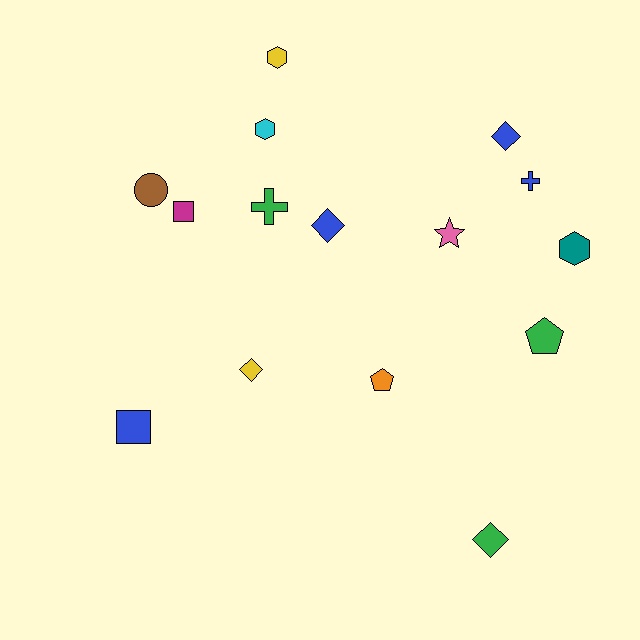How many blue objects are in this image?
There are 4 blue objects.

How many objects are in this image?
There are 15 objects.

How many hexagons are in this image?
There are 3 hexagons.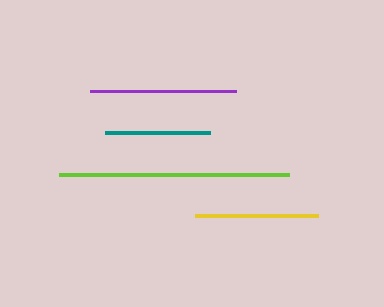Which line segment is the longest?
The lime line is the longest at approximately 229 pixels.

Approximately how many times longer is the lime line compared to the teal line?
The lime line is approximately 2.2 times the length of the teal line.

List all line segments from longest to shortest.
From longest to shortest: lime, purple, yellow, teal.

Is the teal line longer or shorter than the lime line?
The lime line is longer than the teal line.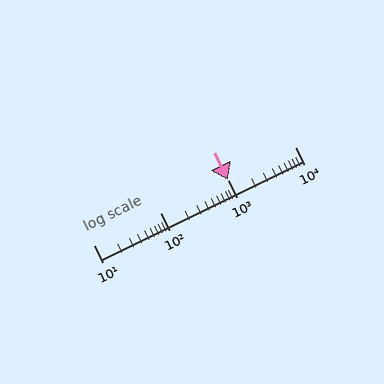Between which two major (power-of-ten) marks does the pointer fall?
The pointer is between 1000 and 10000.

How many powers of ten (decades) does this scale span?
The scale spans 3 decades, from 10 to 10000.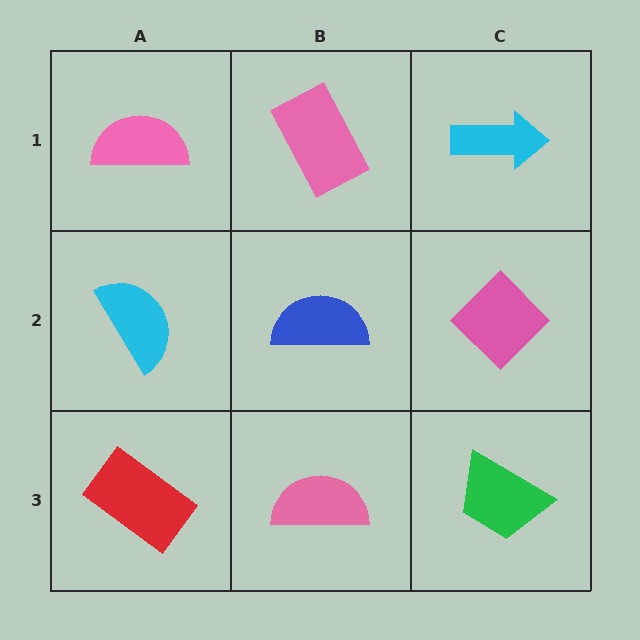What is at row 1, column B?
A pink rectangle.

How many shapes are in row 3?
3 shapes.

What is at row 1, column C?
A cyan arrow.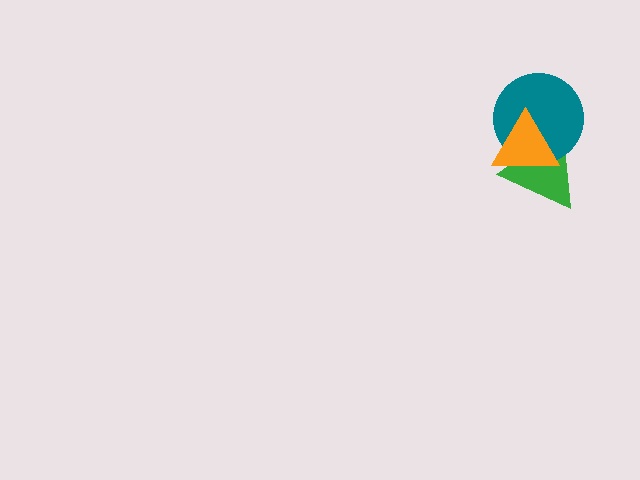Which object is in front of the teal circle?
The orange triangle is in front of the teal circle.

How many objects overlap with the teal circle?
2 objects overlap with the teal circle.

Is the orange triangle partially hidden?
No, no other shape covers it.